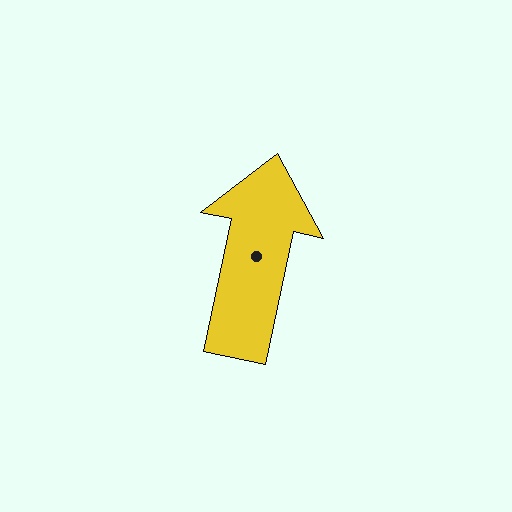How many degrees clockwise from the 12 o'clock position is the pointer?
Approximately 12 degrees.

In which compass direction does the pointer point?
North.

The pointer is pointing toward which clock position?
Roughly 12 o'clock.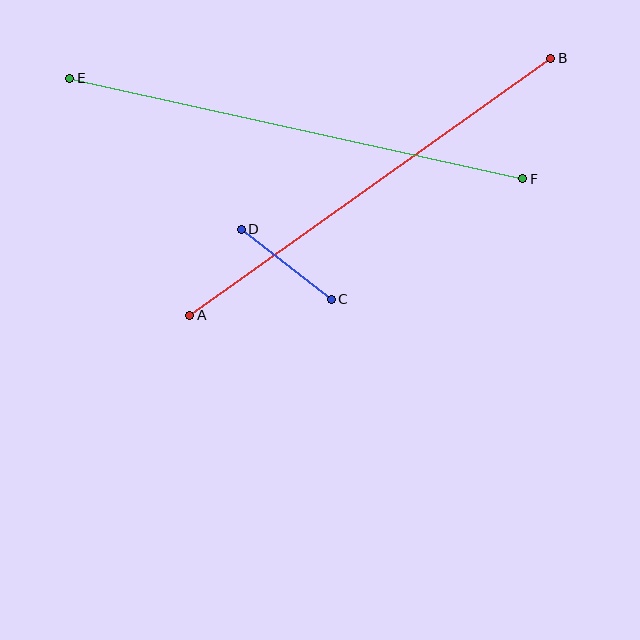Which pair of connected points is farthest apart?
Points E and F are farthest apart.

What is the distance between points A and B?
The distance is approximately 443 pixels.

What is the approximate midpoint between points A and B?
The midpoint is at approximately (370, 187) pixels.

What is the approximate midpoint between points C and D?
The midpoint is at approximately (286, 264) pixels.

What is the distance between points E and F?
The distance is approximately 464 pixels.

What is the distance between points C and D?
The distance is approximately 114 pixels.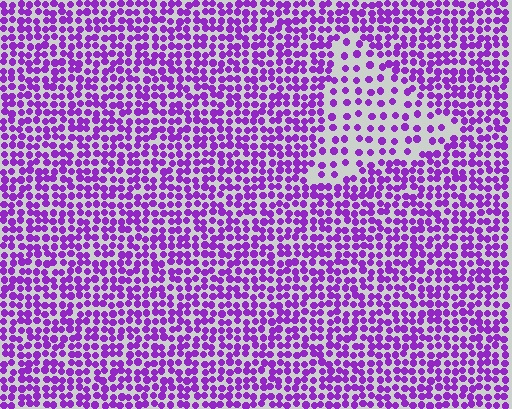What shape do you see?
I see a triangle.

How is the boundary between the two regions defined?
The boundary is defined by a change in element density (approximately 2.1x ratio). All elements are the same color, size, and shape.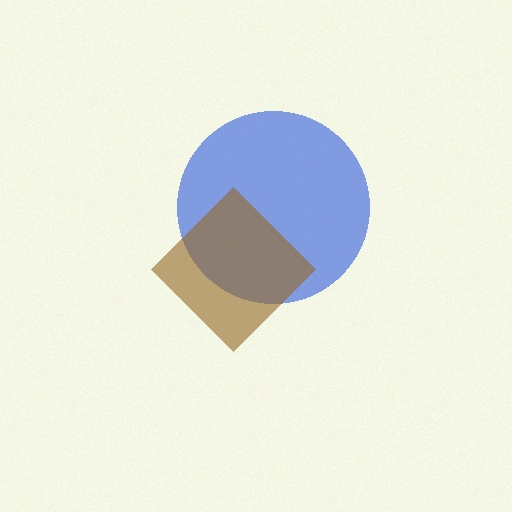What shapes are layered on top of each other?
The layered shapes are: a blue circle, a brown diamond.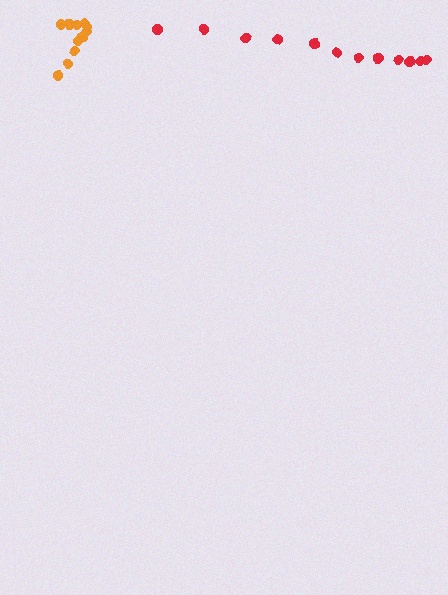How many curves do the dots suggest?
There are 2 distinct paths.